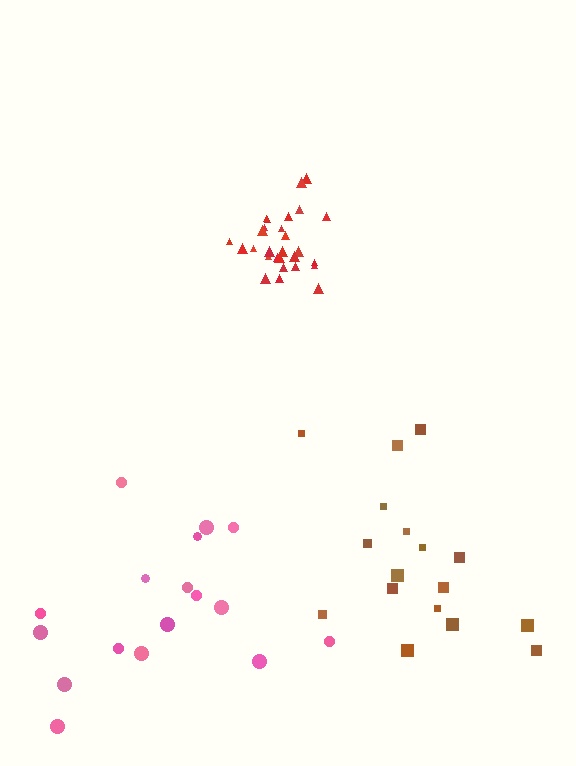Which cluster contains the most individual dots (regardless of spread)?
Red (28).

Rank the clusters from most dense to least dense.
red, pink, brown.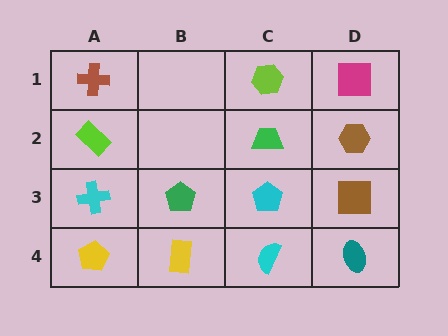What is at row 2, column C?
A green trapezoid.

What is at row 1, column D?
A magenta square.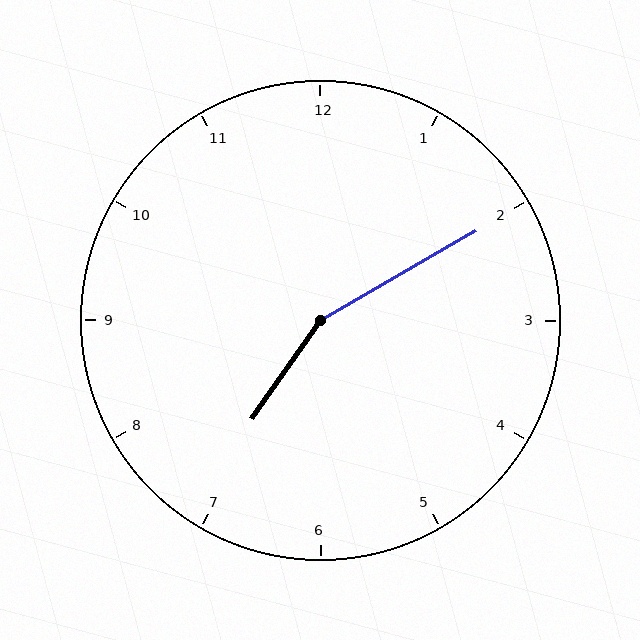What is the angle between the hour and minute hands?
Approximately 155 degrees.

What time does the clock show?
7:10.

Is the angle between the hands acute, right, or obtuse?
It is obtuse.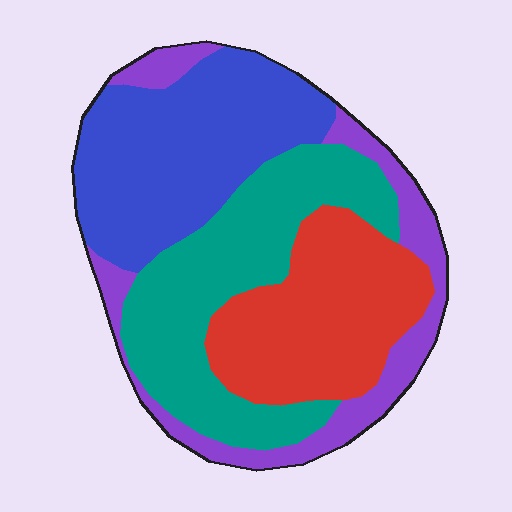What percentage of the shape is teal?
Teal takes up between a quarter and a half of the shape.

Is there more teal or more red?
Teal.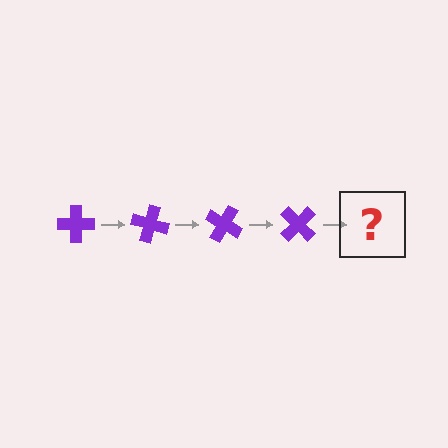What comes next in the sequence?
The next element should be a purple cross rotated 60 degrees.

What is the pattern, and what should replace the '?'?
The pattern is that the cross rotates 15 degrees each step. The '?' should be a purple cross rotated 60 degrees.